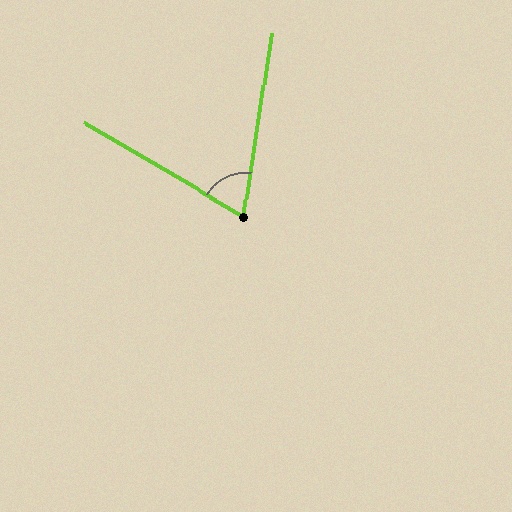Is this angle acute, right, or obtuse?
It is acute.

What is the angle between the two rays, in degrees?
Approximately 68 degrees.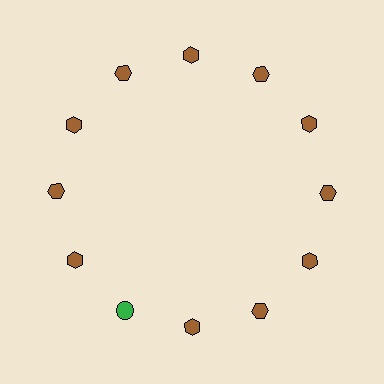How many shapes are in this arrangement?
There are 12 shapes arranged in a ring pattern.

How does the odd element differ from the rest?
It differs in both color (green instead of brown) and shape (circle instead of hexagon).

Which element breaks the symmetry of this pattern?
The green circle at roughly the 7 o'clock position breaks the symmetry. All other shapes are brown hexagons.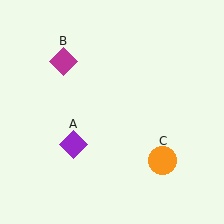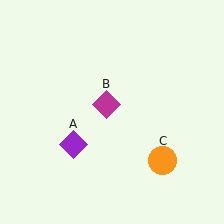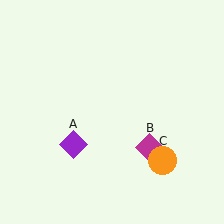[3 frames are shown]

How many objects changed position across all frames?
1 object changed position: magenta diamond (object B).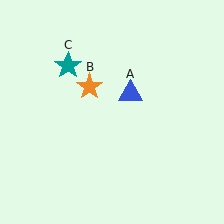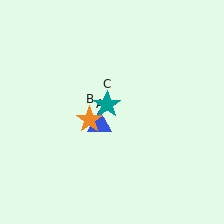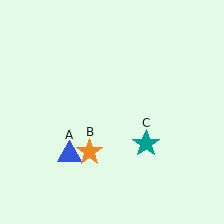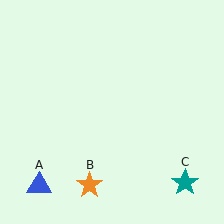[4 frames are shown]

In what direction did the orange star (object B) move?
The orange star (object B) moved down.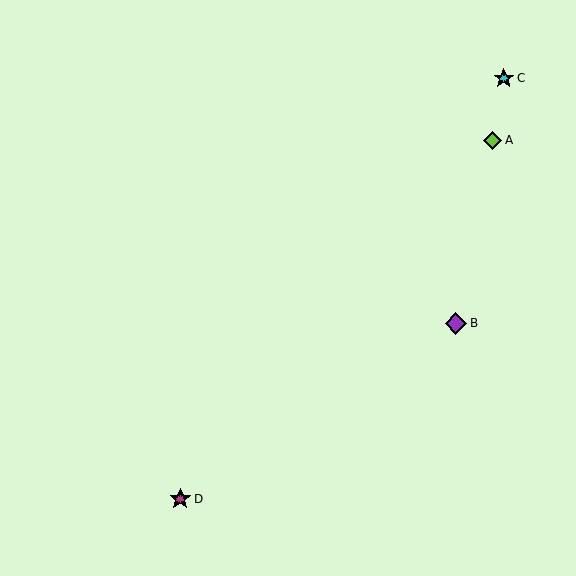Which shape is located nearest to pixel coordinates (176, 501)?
The magenta star (labeled D) at (180, 499) is nearest to that location.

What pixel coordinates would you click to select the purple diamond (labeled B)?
Click at (456, 323) to select the purple diamond B.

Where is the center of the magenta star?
The center of the magenta star is at (180, 499).